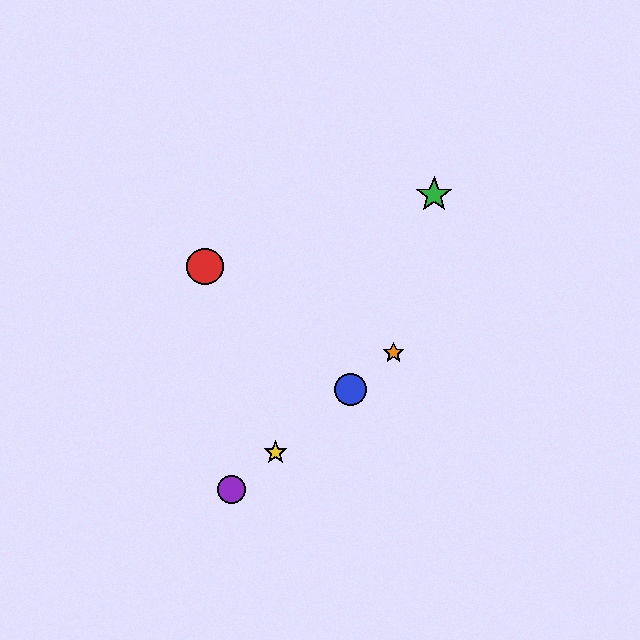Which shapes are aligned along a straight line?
The blue circle, the yellow star, the purple circle, the orange star are aligned along a straight line.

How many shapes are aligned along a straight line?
4 shapes (the blue circle, the yellow star, the purple circle, the orange star) are aligned along a straight line.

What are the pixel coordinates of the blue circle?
The blue circle is at (351, 389).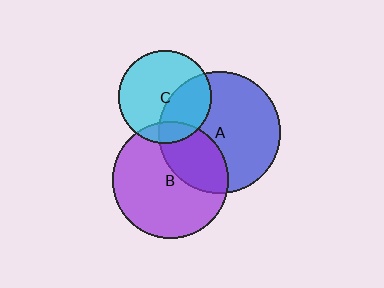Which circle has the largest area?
Circle A (blue).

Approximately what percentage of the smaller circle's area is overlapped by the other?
Approximately 35%.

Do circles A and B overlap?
Yes.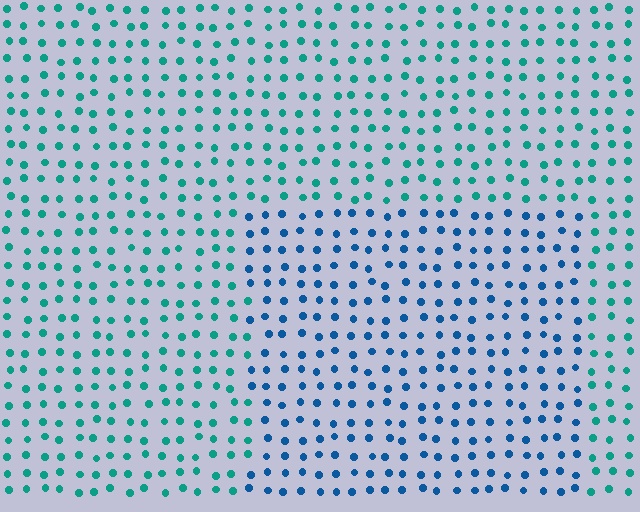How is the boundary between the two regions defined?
The boundary is defined purely by a slight shift in hue (about 38 degrees). Spacing, size, and orientation are identical on both sides.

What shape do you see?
I see a rectangle.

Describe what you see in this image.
The image is filled with small teal elements in a uniform arrangement. A rectangle-shaped region is visible where the elements are tinted to a slightly different hue, forming a subtle color boundary.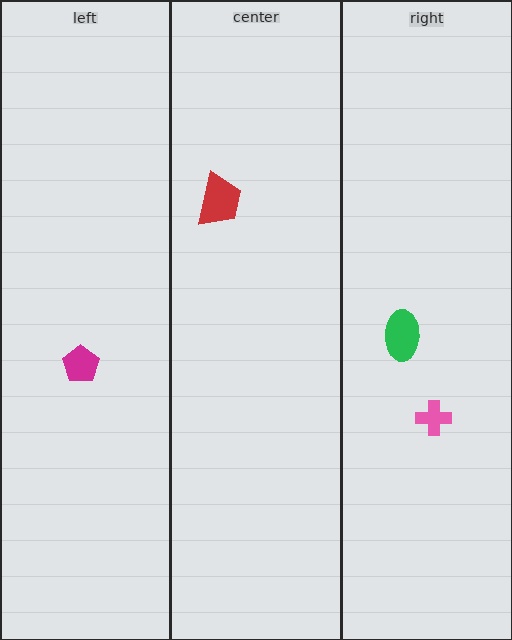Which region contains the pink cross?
The right region.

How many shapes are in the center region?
1.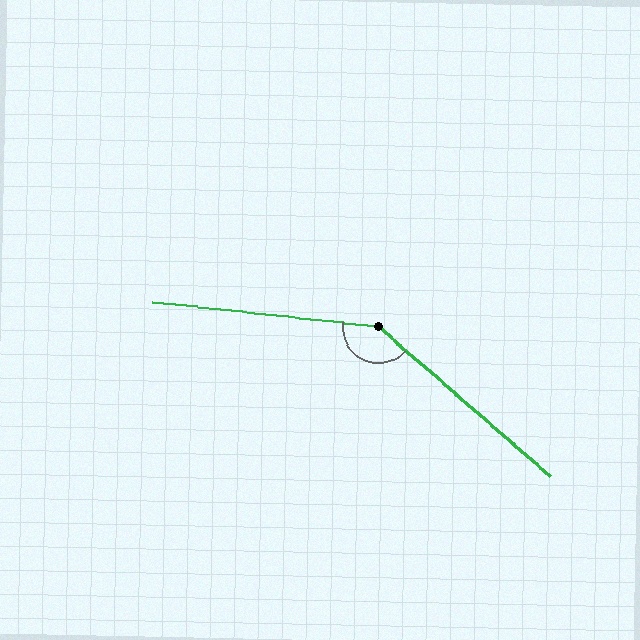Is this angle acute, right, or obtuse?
It is obtuse.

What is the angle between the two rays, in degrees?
Approximately 145 degrees.